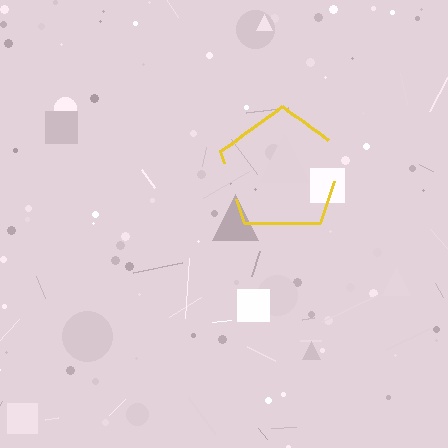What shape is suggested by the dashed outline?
The dashed outline suggests a pentagon.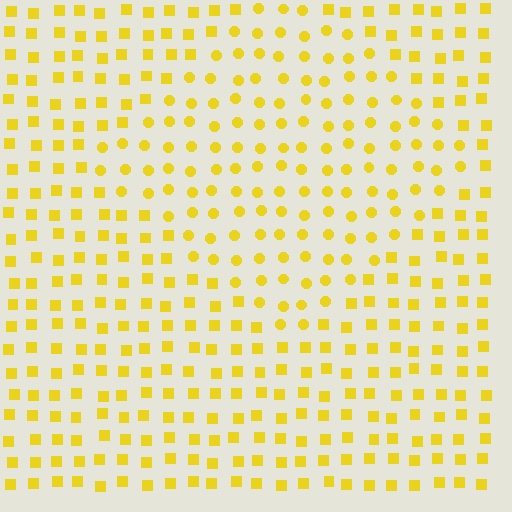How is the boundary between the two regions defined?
The boundary is defined by a change in element shape: circles inside vs. squares outside. All elements share the same color and spacing.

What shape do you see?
I see a diamond.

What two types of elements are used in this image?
The image uses circles inside the diamond region and squares outside it.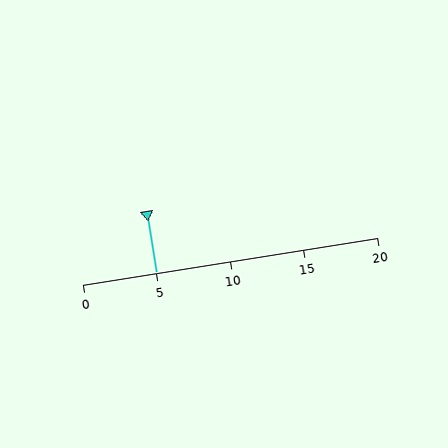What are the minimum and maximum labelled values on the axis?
The axis runs from 0 to 20.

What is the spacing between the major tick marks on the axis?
The major ticks are spaced 5 apart.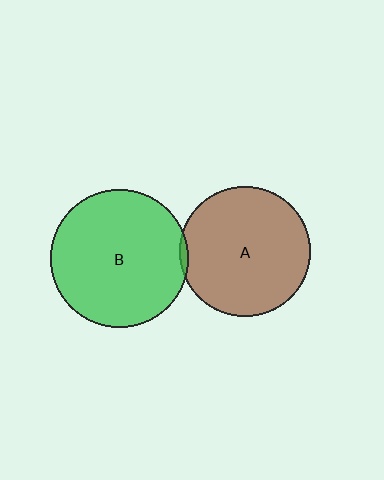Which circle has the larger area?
Circle B (green).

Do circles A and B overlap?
Yes.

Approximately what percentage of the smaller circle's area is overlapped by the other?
Approximately 5%.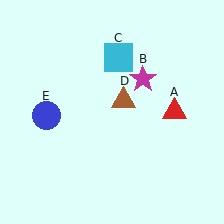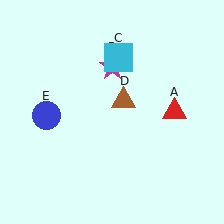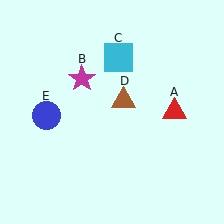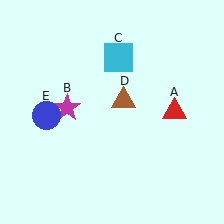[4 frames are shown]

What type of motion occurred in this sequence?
The magenta star (object B) rotated counterclockwise around the center of the scene.